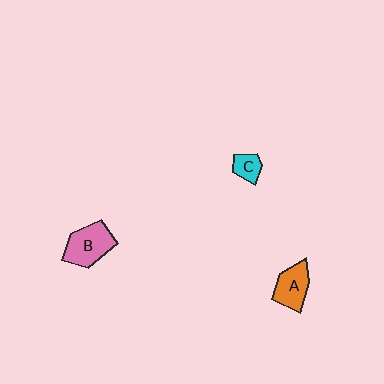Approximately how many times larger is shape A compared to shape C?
Approximately 1.9 times.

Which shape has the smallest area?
Shape C (cyan).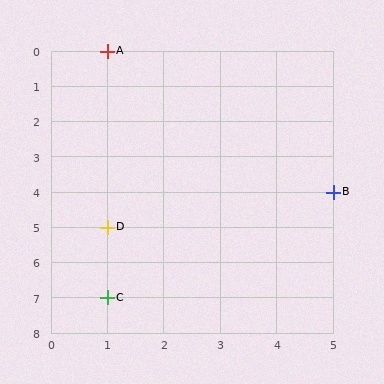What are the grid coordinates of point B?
Point B is at grid coordinates (5, 4).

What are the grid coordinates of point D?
Point D is at grid coordinates (1, 5).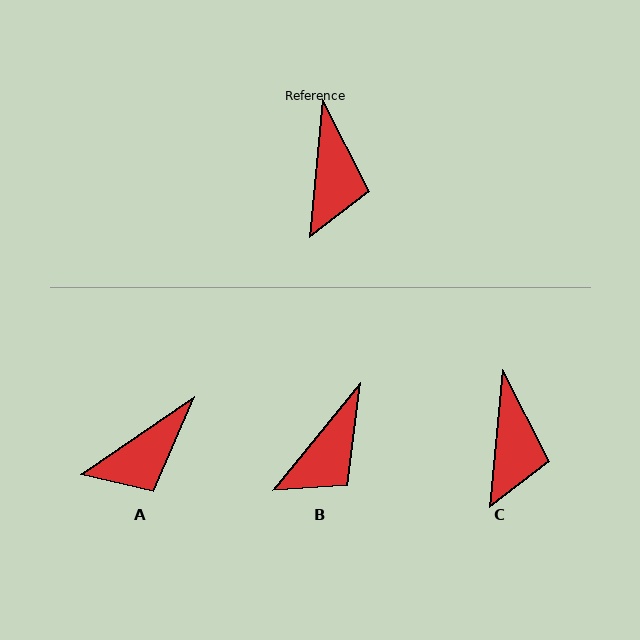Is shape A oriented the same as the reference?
No, it is off by about 51 degrees.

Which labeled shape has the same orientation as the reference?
C.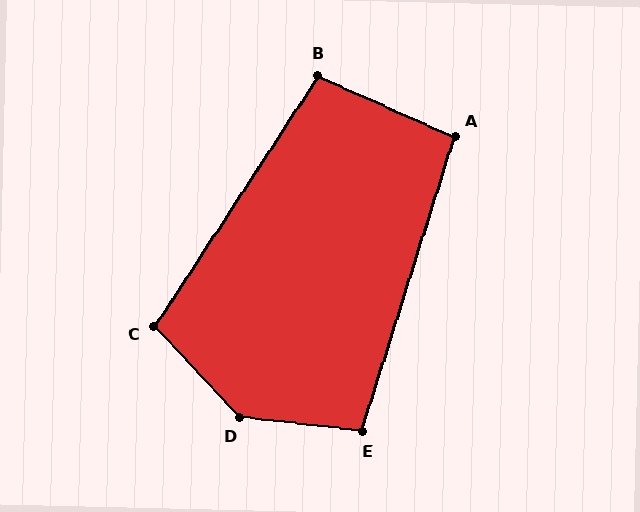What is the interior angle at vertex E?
Approximately 101 degrees (obtuse).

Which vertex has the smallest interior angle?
A, at approximately 97 degrees.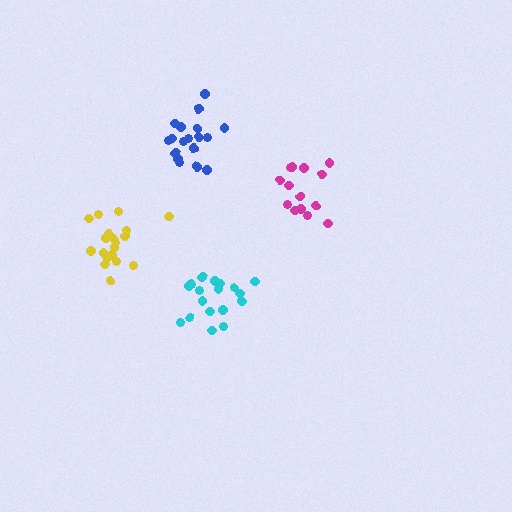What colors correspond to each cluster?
The clusters are colored: cyan, magenta, yellow, blue.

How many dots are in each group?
Group 1: 19 dots, Group 2: 14 dots, Group 3: 19 dots, Group 4: 18 dots (70 total).